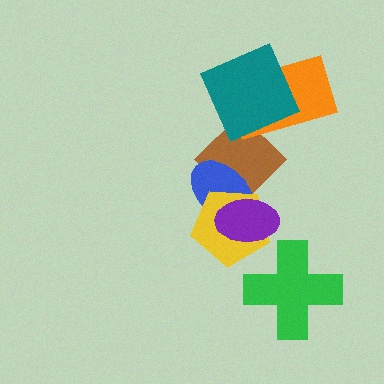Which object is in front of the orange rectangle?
The teal square is in front of the orange rectangle.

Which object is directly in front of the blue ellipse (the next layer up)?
The yellow pentagon is directly in front of the blue ellipse.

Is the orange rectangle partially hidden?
Yes, it is partially covered by another shape.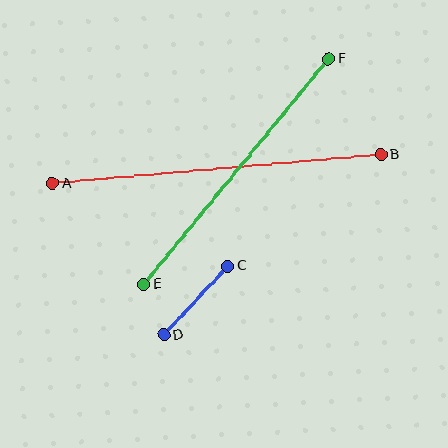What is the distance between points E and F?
The distance is approximately 292 pixels.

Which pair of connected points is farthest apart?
Points A and B are farthest apart.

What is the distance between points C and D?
The distance is approximately 94 pixels.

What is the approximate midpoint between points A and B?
The midpoint is at approximately (217, 169) pixels.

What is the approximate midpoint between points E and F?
The midpoint is at approximately (236, 172) pixels.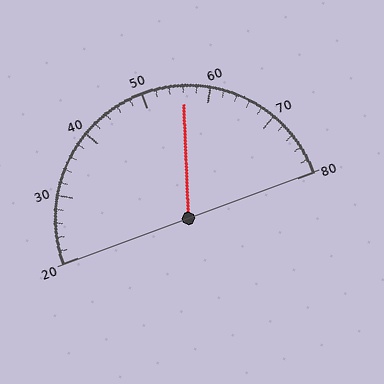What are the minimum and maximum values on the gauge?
The gauge ranges from 20 to 80.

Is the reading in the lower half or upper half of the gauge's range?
The reading is in the upper half of the range (20 to 80).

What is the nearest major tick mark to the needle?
The nearest major tick mark is 60.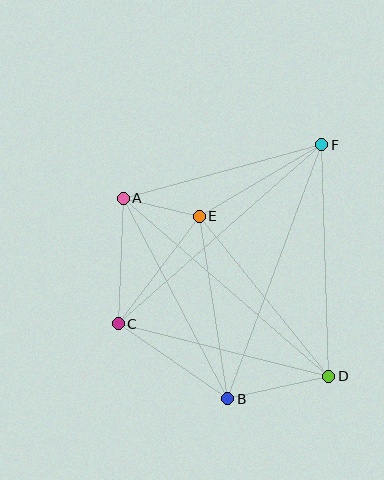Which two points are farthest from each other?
Points A and D are farthest from each other.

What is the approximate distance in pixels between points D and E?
The distance between D and E is approximately 206 pixels.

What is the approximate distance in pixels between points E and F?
The distance between E and F is approximately 142 pixels.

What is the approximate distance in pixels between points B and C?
The distance between B and C is approximately 133 pixels.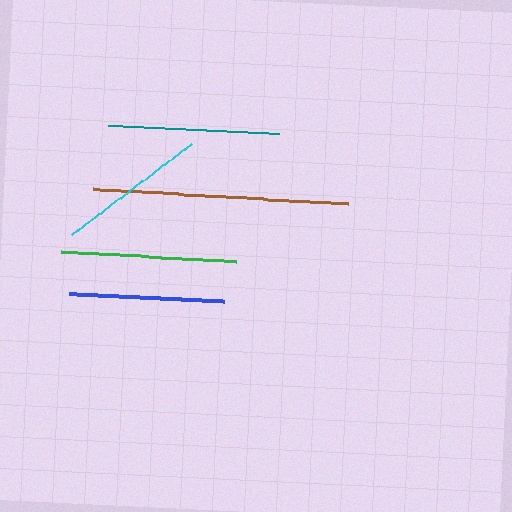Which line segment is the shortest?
The cyan line is the shortest at approximately 151 pixels.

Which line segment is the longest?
The brown line is the longest at approximately 254 pixels.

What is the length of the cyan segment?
The cyan segment is approximately 151 pixels long.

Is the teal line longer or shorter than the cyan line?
The teal line is longer than the cyan line.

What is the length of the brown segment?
The brown segment is approximately 254 pixels long.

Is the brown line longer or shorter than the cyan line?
The brown line is longer than the cyan line.